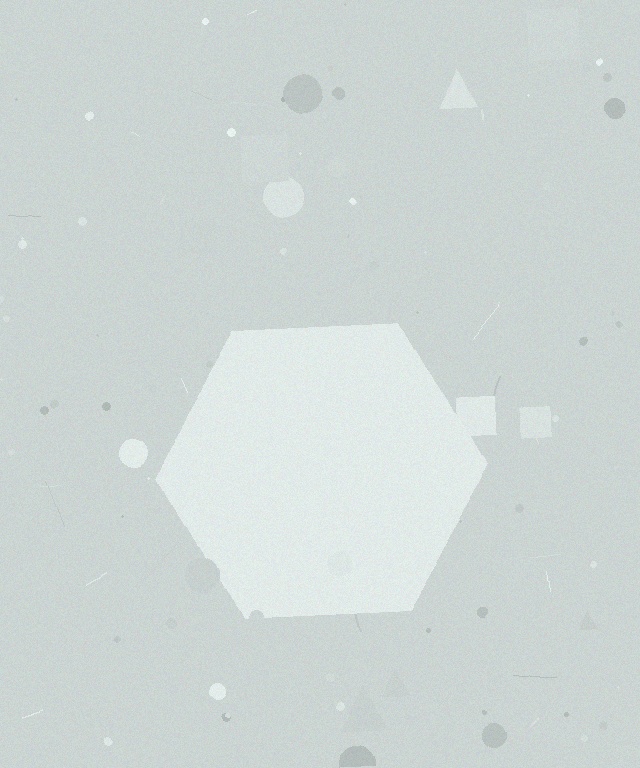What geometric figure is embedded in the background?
A hexagon is embedded in the background.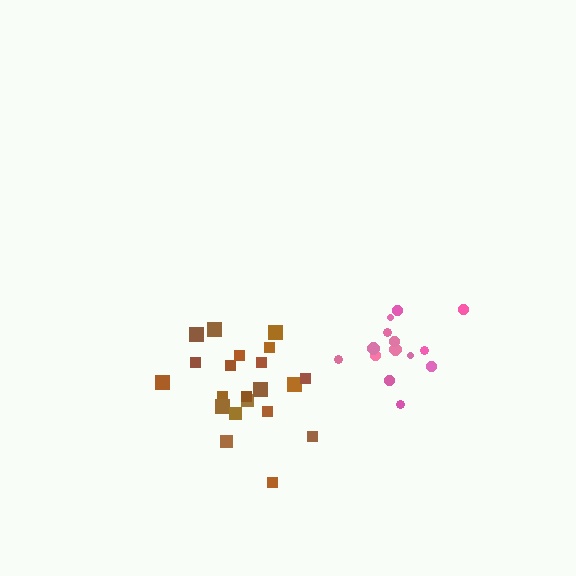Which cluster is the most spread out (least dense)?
Brown.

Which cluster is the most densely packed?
Pink.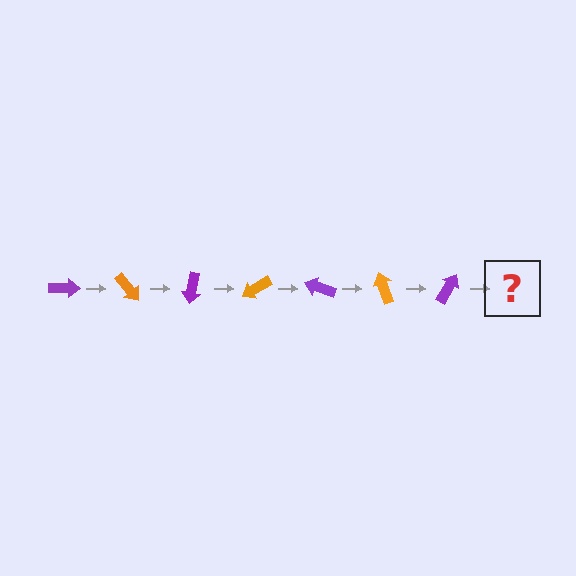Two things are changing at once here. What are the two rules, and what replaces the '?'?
The two rules are that it rotates 50 degrees each step and the color cycles through purple and orange. The '?' should be an orange arrow, rotated 350 degrees from the start.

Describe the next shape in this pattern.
It should be an orange arrow, rotated 350 degrees from the start.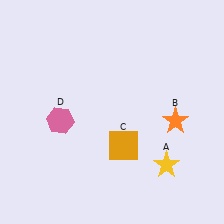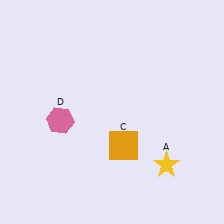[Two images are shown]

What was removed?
The orange star (B) was removed in Image 2.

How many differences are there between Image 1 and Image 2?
There is 1 difference between the two images.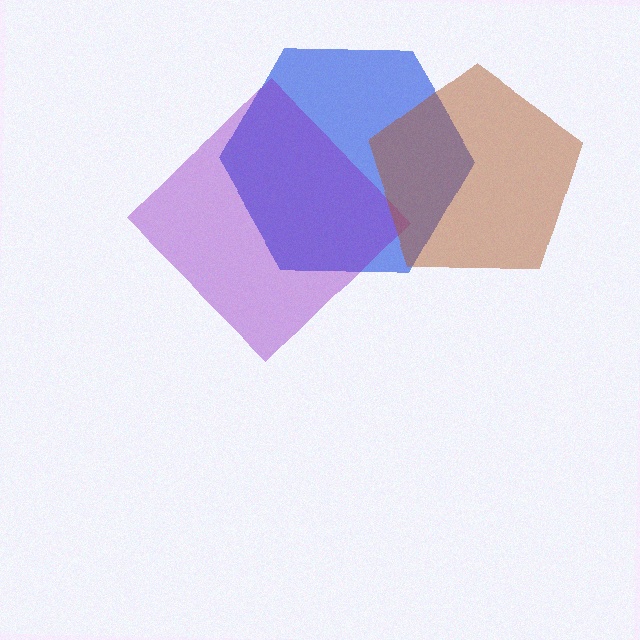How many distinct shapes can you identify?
There are 3 distinct shapes: a blue hexagon, a purple diamond, a brown pentagon.